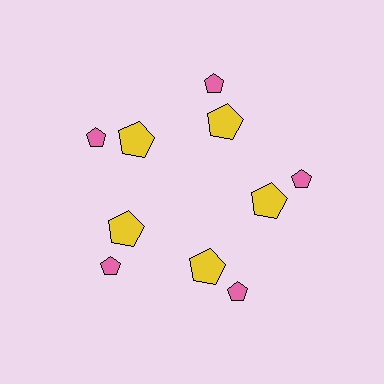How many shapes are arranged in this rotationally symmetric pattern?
There are 10 shapes, arranged in 5 groups of 2.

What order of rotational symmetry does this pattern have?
This pattern has 5-fold rotational symmetry.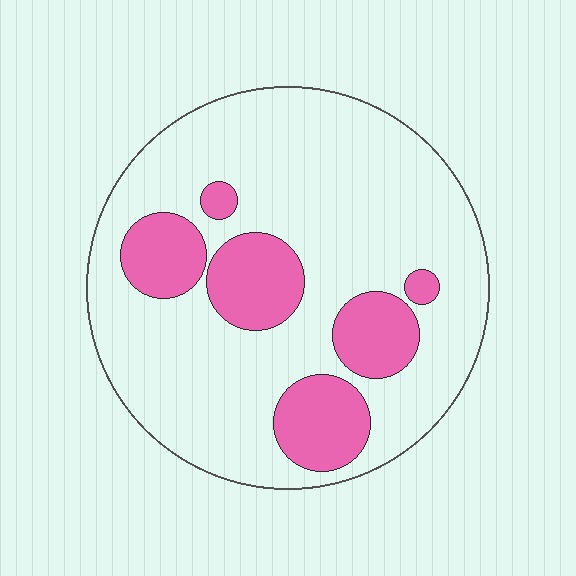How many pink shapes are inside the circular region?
6.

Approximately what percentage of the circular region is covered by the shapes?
Approximately 25%.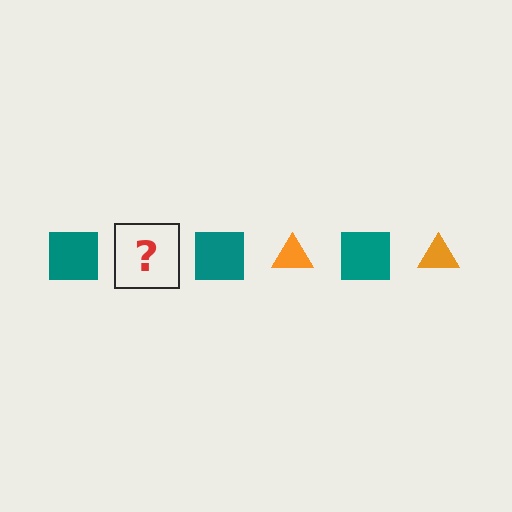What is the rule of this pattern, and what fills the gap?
The rule is that the pattern alternates between teal square and orange triangle. The gap should be filled with an orange triangle.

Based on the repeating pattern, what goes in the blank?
The blank should be an orange triangle.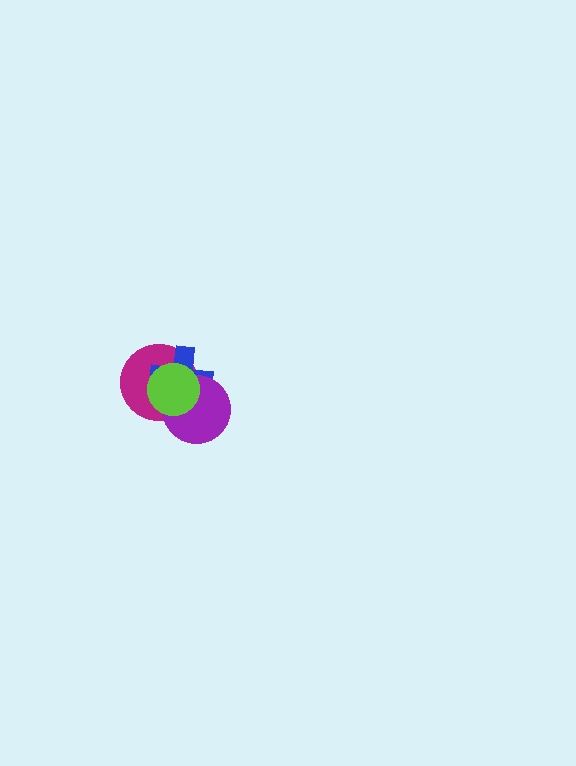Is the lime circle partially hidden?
No, no other shape covers it.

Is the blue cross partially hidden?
Yes, it is partially covered by another shape.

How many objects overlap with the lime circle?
3 objects overlap with the lime circle.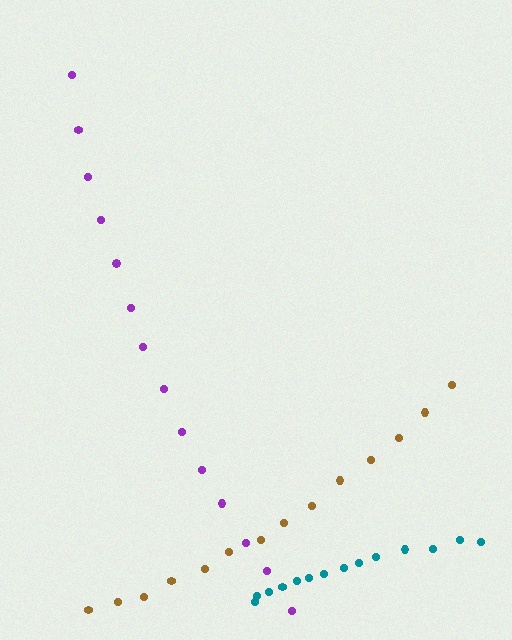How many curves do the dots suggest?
There are 3 distinct paths.